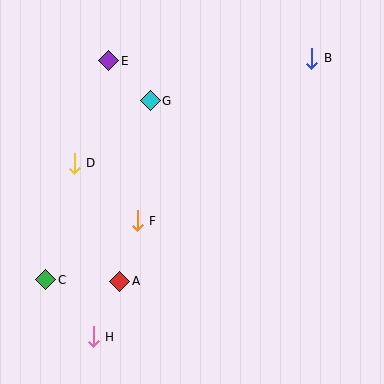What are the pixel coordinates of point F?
Point F is at (137, 221).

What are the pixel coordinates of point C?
Point C is at (46, 280).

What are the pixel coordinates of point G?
Point G is at (150, 101).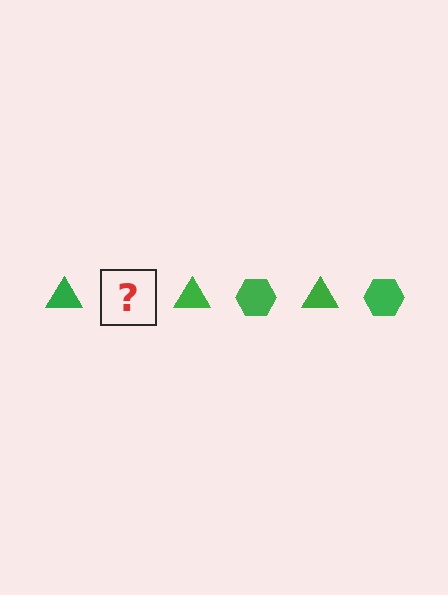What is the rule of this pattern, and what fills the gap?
The rule is that the pattern cycles through triangle, hexagon shapes in green. The gap should be filled with a green hexagon.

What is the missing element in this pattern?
The missing element is a green hexagon.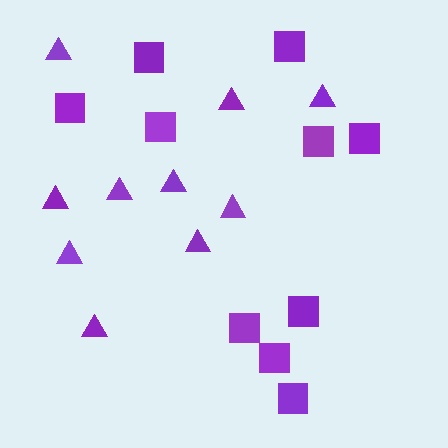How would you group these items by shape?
There are 2 groups: one group of squares (10) and one group of triangles (10).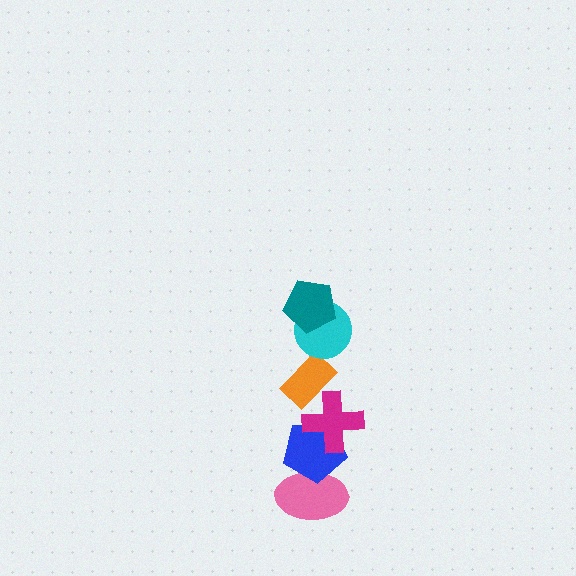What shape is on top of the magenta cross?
The orange rectangle is on top of the magenta cross.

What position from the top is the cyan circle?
The cyan circle is 2nd from the top.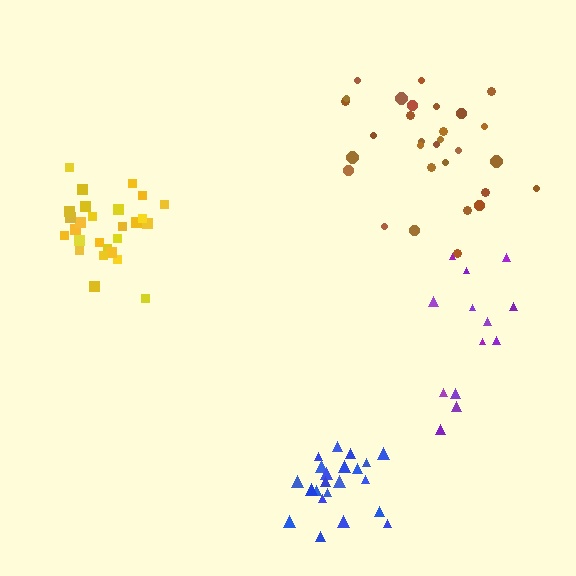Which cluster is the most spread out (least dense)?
Purple.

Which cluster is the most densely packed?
Yellow.